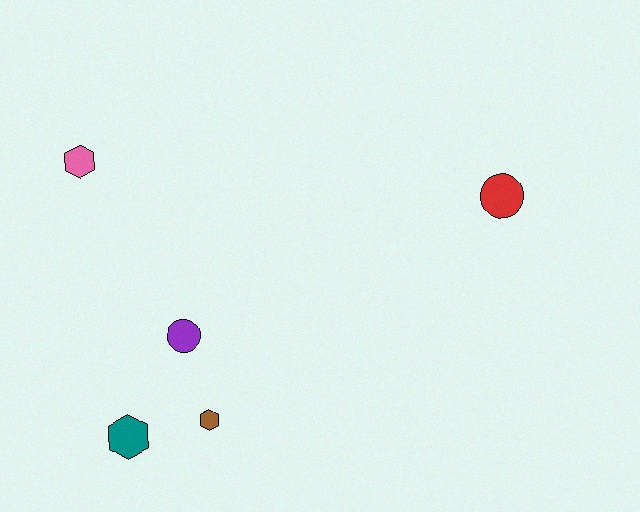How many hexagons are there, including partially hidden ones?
There are 3 hexagons.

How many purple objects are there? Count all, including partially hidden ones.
There is 1 purple object.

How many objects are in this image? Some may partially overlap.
There are 5 objects.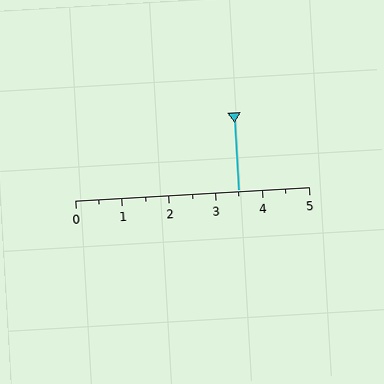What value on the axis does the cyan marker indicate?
The marker indicates approximately 3.5.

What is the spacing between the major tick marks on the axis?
The major ticks are spaced 1 apart.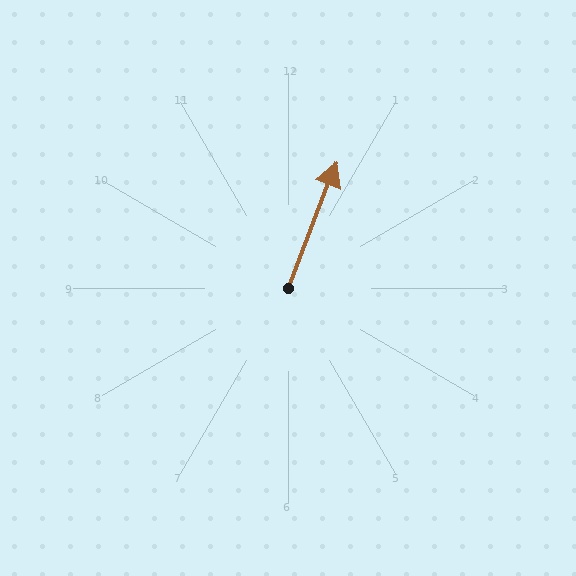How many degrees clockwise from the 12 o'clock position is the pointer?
Approximately 21 degrees.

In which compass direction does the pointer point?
North.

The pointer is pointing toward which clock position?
Roughly 1 o'clock.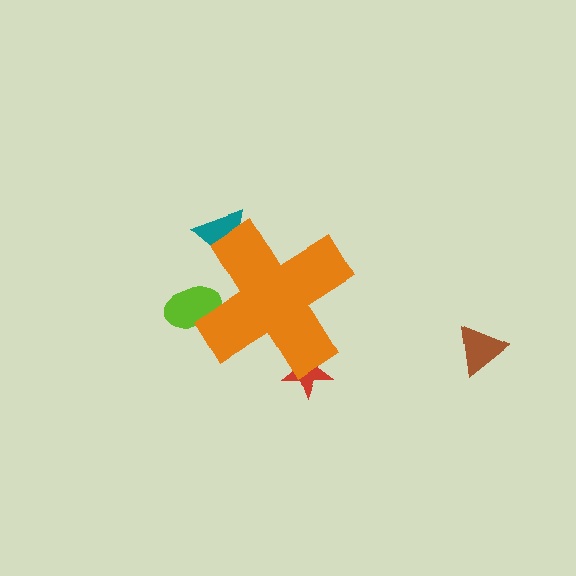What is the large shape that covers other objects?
An orange cross.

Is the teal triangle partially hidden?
Yes, the teal triangle is partially hidden behind the orange cross.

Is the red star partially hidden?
Yes, the red star is partially hidden behind the orange cross.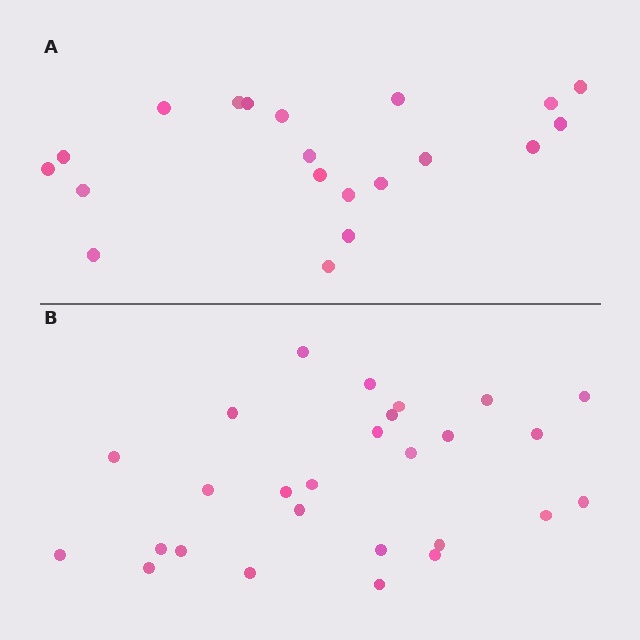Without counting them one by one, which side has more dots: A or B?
Region B (the bottom region) has more dots.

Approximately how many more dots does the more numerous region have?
Region B has roughly 8 or so more dots than region A.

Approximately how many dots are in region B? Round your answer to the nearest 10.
About 30 dots. (The exact count is 27, which rounds to 30.)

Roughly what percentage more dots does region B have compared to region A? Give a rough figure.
About 35% more.